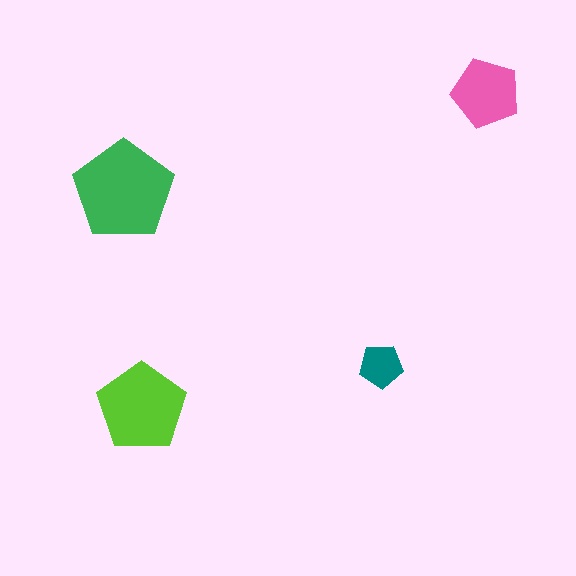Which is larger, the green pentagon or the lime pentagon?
The green one.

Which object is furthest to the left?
The green pentagon is leftmost.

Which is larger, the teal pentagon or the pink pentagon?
The pink one.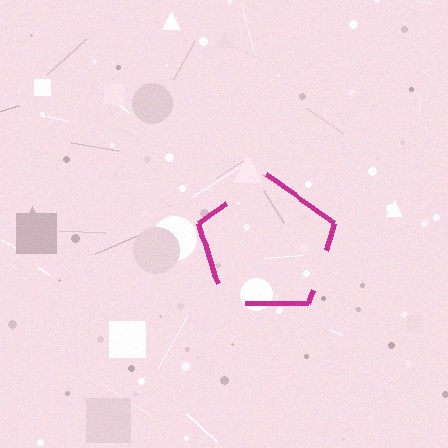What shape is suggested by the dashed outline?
The dashed outline suggests a pentagon.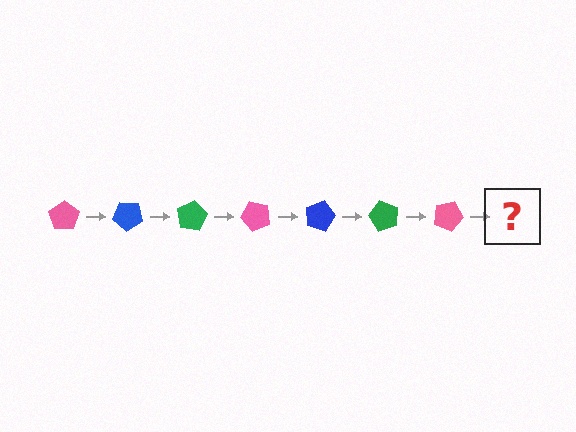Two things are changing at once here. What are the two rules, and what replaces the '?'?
The two rules are that it rotates 40 degrees each step and the color cycles through pink, blue, and green. The '?' should be a blue pentagon, rotated 280 degrees from the start.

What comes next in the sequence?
The next element should be a blue pentagon, rotated 280 degrees from the start.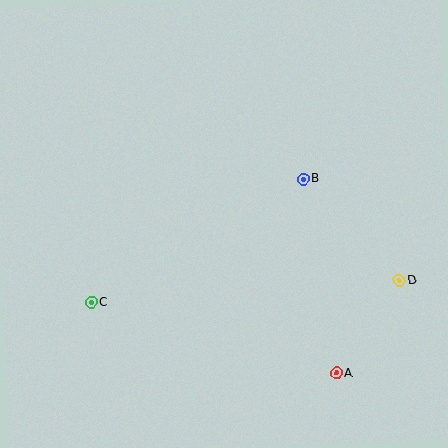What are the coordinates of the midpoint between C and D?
The midpoint between C and D is at (245, 291).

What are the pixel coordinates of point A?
Point A is at (336, 373).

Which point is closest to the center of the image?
Point B at (303, 179) is closest to the center.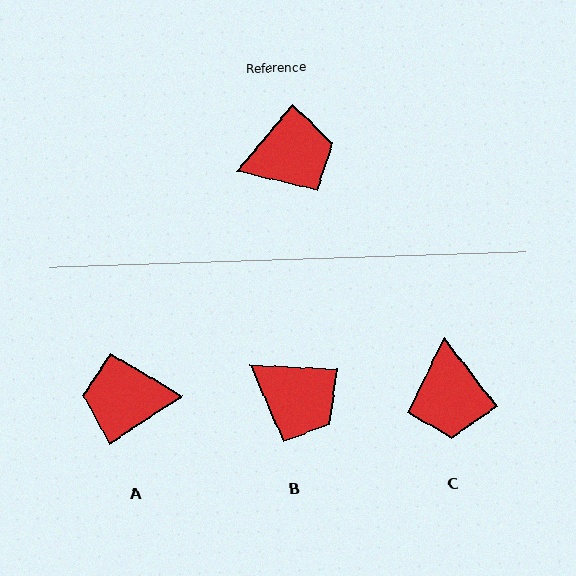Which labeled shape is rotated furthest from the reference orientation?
A, about 163 degrees away.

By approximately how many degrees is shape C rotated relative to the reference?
Approximately 102 degrees clockwise.